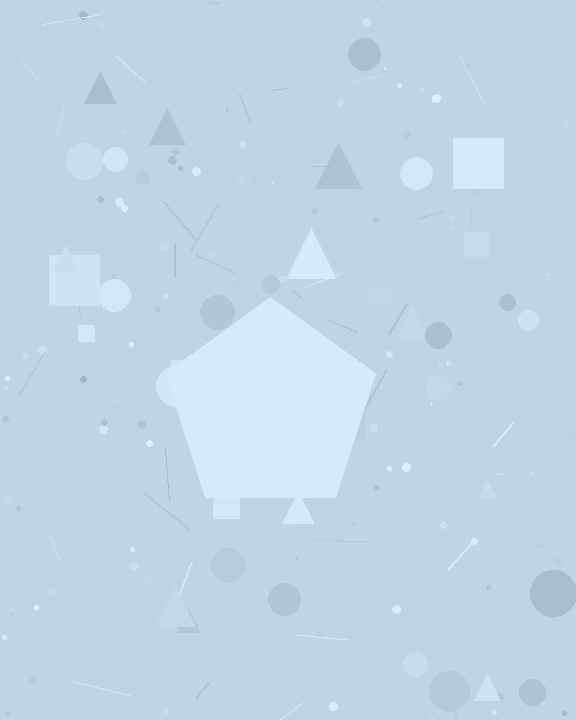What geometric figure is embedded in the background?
A pentagon is embedded in the background.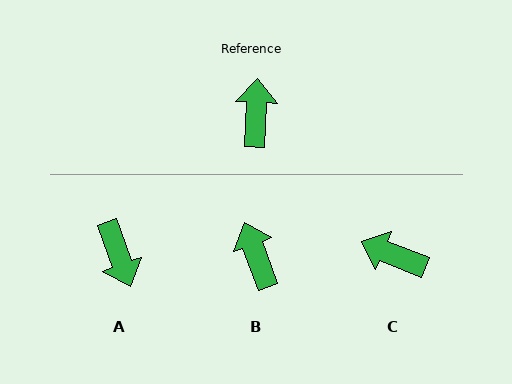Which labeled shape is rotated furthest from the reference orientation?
A, about 158 degrees away.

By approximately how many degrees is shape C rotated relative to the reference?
Approximately 70 degrees counter-clockwise.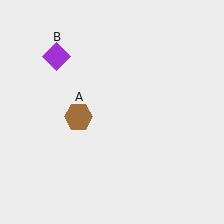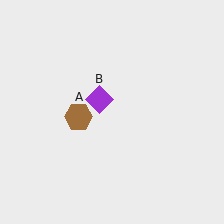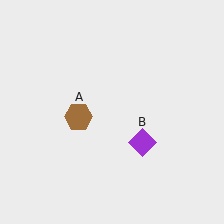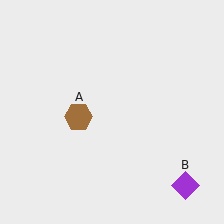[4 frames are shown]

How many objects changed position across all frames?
1 object changed position: purple diamond (object B).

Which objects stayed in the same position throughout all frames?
Brown hexagon (object A) remained stationary.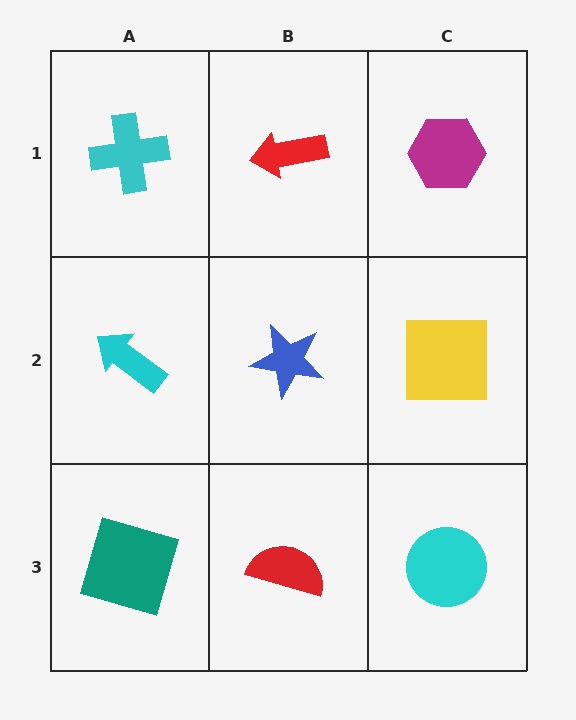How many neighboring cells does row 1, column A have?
2.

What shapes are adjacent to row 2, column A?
A cyan cross (row 1, column A), a teal square (row 3, column A), a blue star (row 2, column B).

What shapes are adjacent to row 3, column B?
A blue star (row 2, column B), a teal square (row 3, column A), a cyan circle (row 3, column C).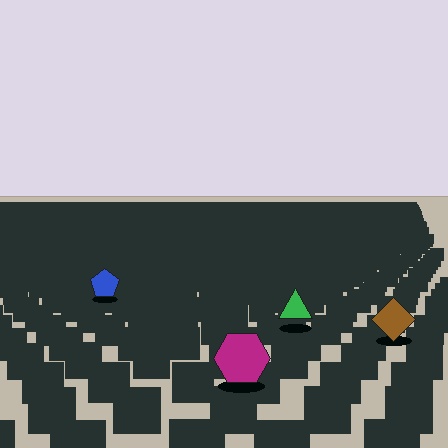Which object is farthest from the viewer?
The blue pentagon is farthest from the viewer. It appears smaller and the ground texture around it is denser.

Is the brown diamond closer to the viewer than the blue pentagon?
Yes. The brown diamond is closer — you can tell from the texture gradient: the ground texture is coarser near it.